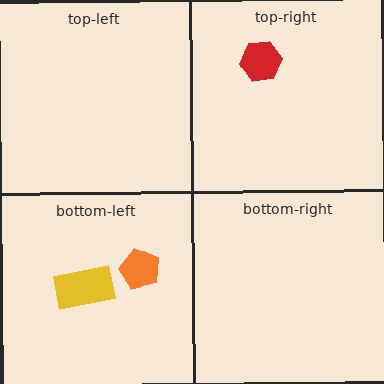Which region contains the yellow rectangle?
The bottom-left region.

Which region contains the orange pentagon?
The bottom-left region.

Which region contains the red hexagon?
The top-right region.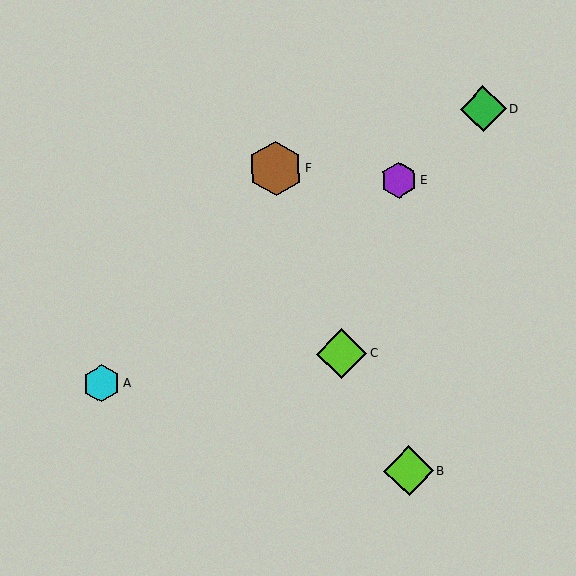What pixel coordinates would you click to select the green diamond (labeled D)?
Click at (483, 109) to select the green diamond D.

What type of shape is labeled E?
Shape E is a purple hexagon.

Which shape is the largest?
The brown hexagon (labeled F) is the largest.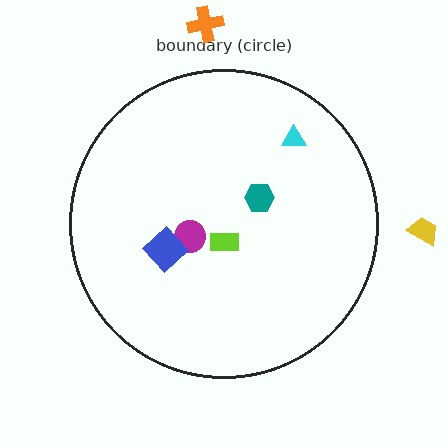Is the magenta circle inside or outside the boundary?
Inside.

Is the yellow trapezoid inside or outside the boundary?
Outside.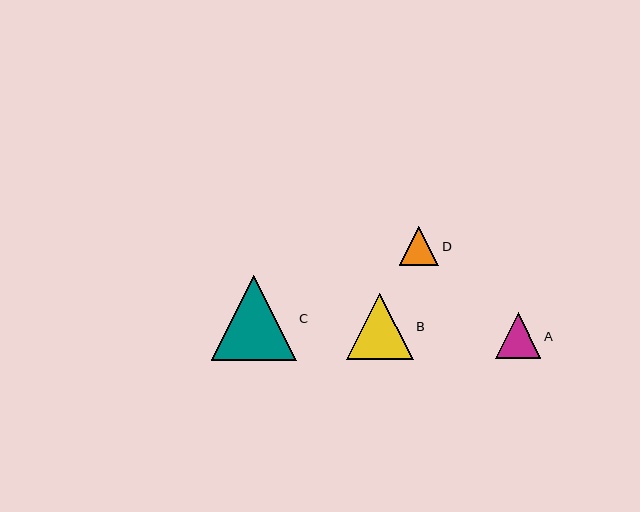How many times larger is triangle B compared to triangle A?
Triangle B is approximately 1.5 times the size of triangle A.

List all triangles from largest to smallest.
From largest to smallest: C, B, A, D.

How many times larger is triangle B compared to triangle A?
Triangle B is approximately 1.5 times the size of triangle A.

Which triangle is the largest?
Triangle C is the largest with a size of approximately 85 pixels.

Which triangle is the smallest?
Triangle D is the smallest with a size of approximately 39 pixels.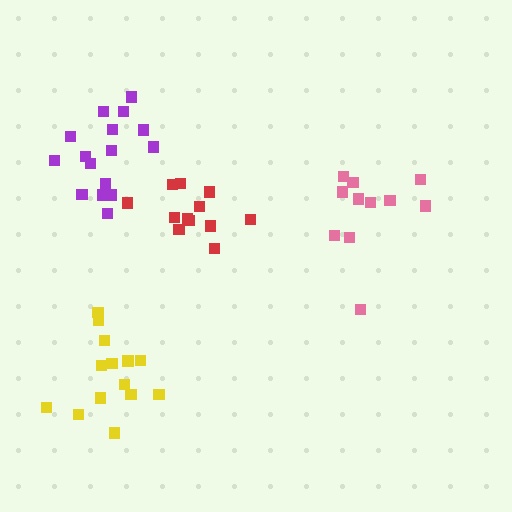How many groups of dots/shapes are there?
There are 4 groups.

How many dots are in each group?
Group 1: 12 dots, Group 2: 16 dots, Group 3: 14 dots, Group 4: 11 dots (53 total).